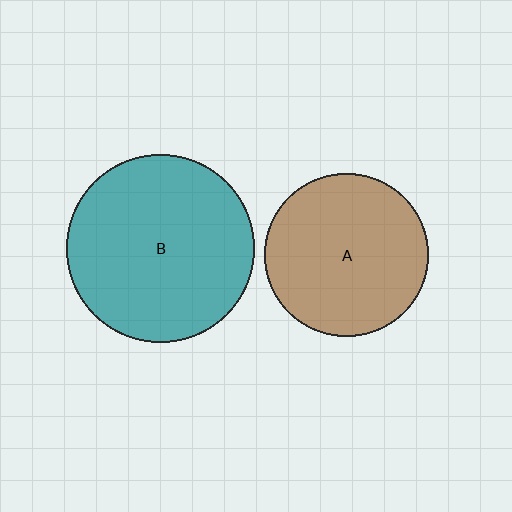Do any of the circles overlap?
No, none of the circles overlap.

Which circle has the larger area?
Circle B (teal).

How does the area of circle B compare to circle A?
Approximately 1.3 times.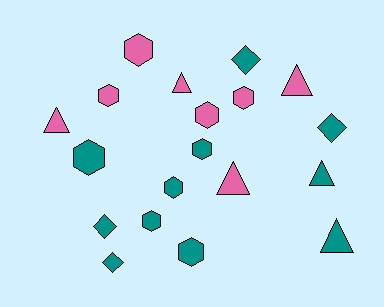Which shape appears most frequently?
Hexagon, with 9 objects.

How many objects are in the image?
There are 19 objects.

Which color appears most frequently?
Teal, with 11 objects.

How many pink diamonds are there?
There are no pink diamonds.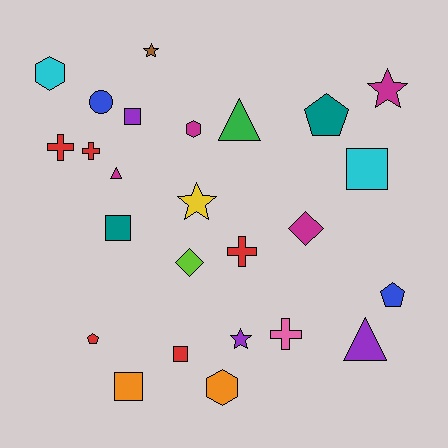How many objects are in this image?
There are 25 objects.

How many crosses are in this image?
There are 4 crosses.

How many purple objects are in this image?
There are 3 purple objects.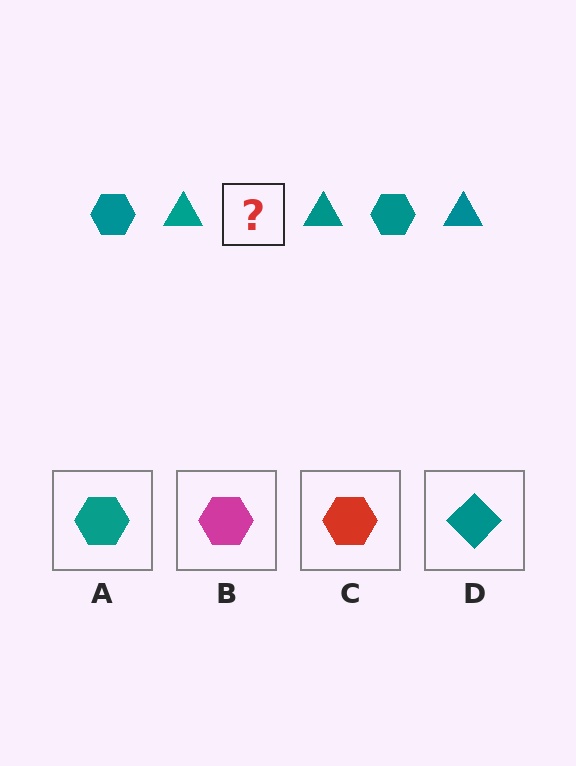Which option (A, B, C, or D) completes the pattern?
A.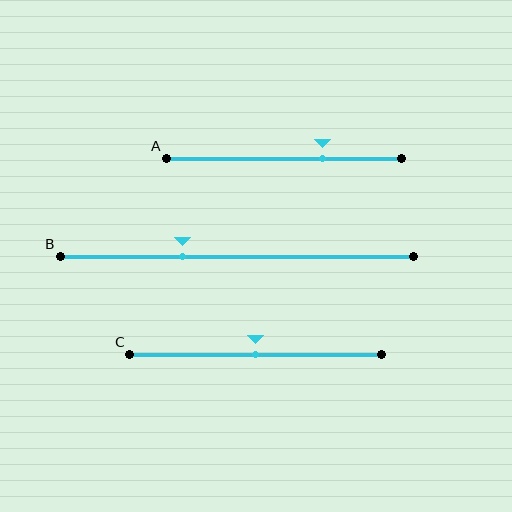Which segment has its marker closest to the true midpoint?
Segment C has its marker closest to the true midpoint.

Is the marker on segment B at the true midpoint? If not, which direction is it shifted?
No, the marker on segment B is shifted to the left by about 15% of the segment length.